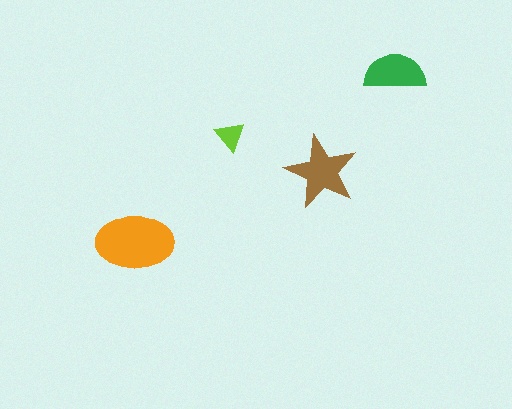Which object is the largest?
The orange ellipse.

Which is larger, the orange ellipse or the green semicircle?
The orange ellipse.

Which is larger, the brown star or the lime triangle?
The brown star.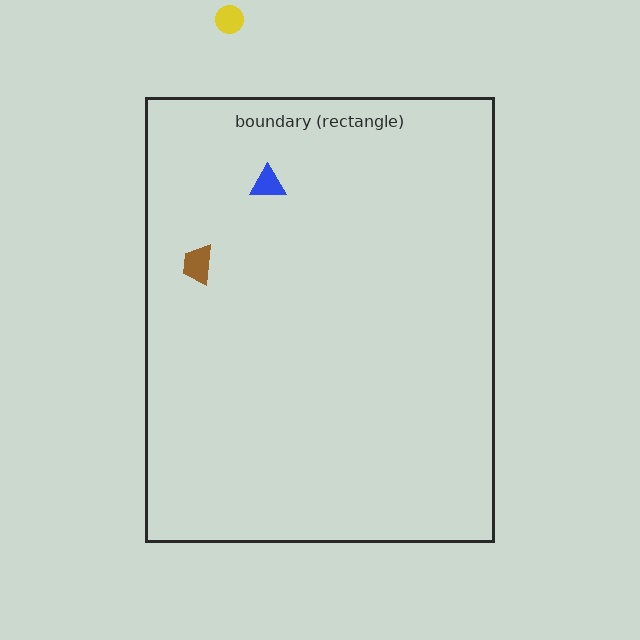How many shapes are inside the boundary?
2 inside, 1 outside.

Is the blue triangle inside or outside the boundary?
Inside.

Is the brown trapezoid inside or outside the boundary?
Inside.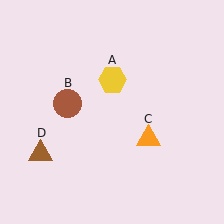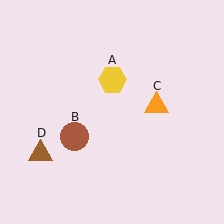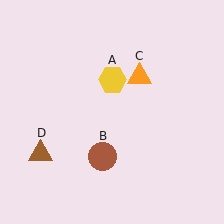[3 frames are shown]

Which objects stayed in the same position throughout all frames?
Yellow hexagon (object A) and brown triangle (object D) remained stationary.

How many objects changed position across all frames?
2 objects changed position: brown circle (object B), orange triangle (object C).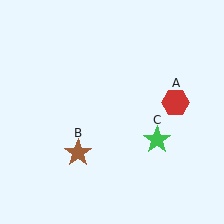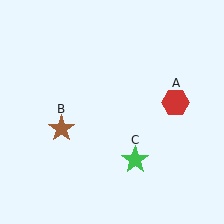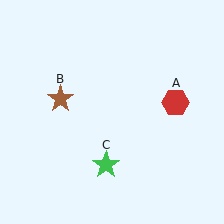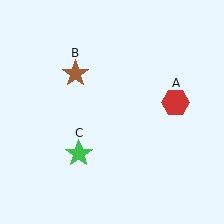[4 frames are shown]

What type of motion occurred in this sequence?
The brown star (object B), green star (object C) rotated clockwise around the center of the scene.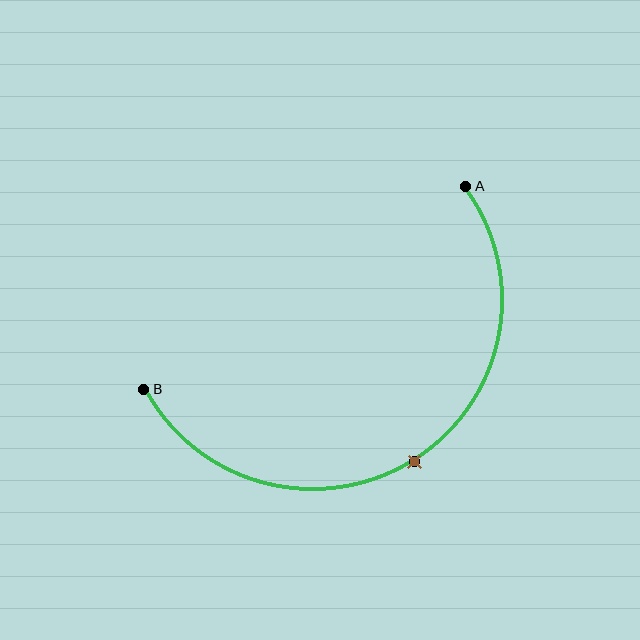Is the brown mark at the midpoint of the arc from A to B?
Yes. The brown mark lies on the arc at equal arc-length from both A and B — it is the arc midpoint.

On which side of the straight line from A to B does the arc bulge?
The arc bulges below the straight line connecting A and B.